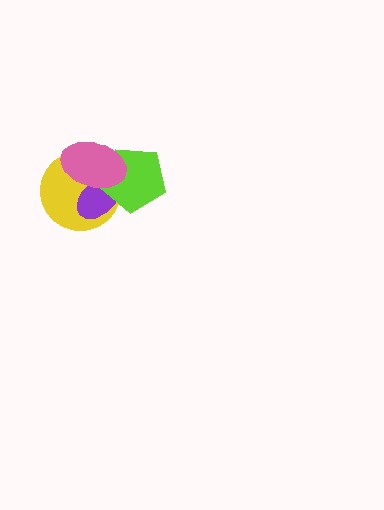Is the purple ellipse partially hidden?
Yes, it is partially covered by another shape.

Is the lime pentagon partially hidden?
Yes, it is partially covered by another shape.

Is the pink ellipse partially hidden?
No, no other shape covers it.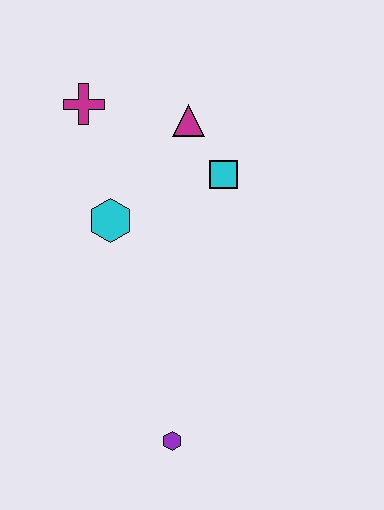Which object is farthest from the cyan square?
The purple hexagon is farthest from the cyan square.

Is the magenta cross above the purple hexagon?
Yes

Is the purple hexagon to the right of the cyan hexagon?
Yes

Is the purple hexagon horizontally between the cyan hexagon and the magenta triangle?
Yes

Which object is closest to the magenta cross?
The magenta triangle is closest to the magenta cross.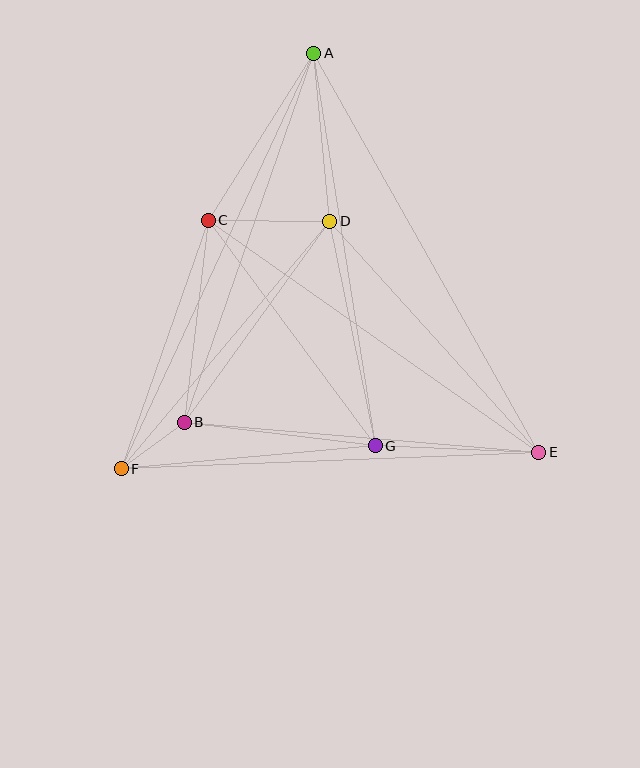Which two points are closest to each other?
Points B and F are closest to each other.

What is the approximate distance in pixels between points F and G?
The distance between F and G is approximately 255 pixels.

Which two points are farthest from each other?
Points A and E are farthest from each other.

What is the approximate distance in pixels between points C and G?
The distance between C and G is approximately 281 pixels.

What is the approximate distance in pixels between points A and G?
The distance between A and G is approximately 397 pixels.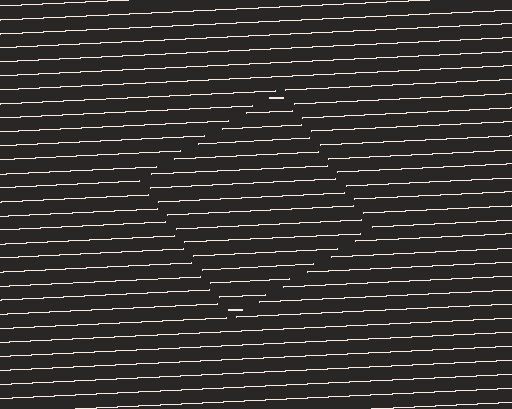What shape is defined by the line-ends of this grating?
An illusory square. The interior of the shape contains the same grating, shifted by half a period — the contour is defined by the phase discontinuity where line-ends from the inner and outer gratings abut.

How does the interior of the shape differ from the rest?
The interior of the shape contains the same grating, shifted by half a period — the contour is defined by the phase discontinuity where line-ends from the inner and outer gratings abut.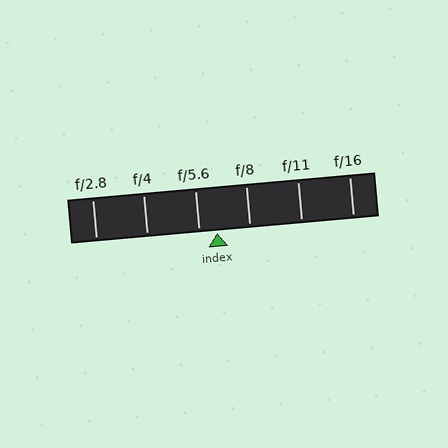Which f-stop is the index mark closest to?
The index mark is closest to f/5.6.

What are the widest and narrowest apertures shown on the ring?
The widest aperture shown is f/2.8 and the narrowest is f/16.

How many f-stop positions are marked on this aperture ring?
There are 6 f-stop positions marked.